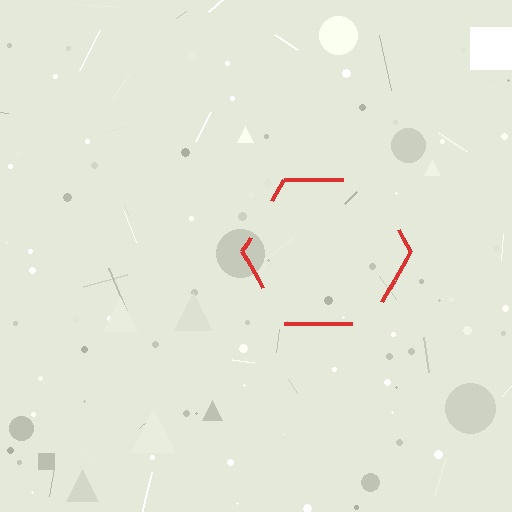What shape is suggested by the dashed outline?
The dashed outline suggests a hexagon.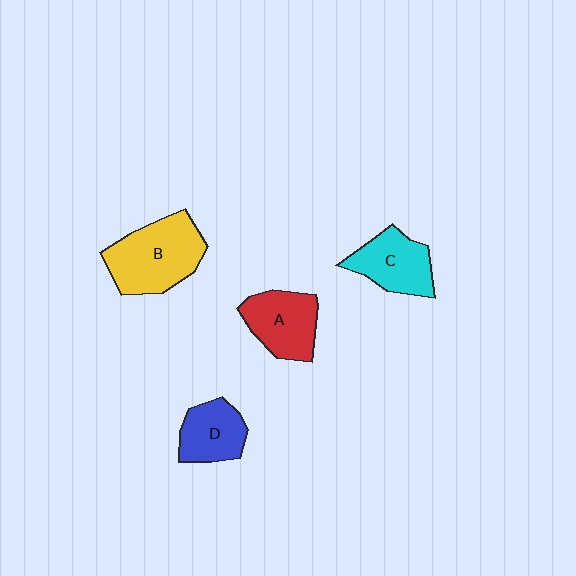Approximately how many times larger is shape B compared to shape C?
Approximately 1.4 times.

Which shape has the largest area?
Shape B (yellow).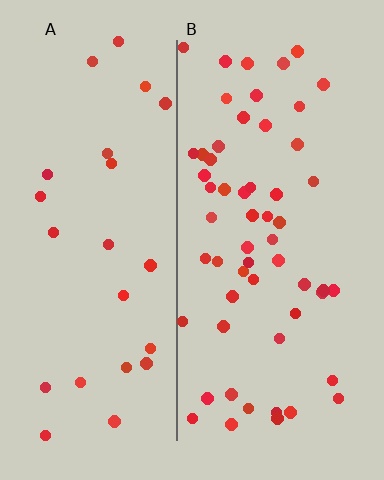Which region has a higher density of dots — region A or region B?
B (the right).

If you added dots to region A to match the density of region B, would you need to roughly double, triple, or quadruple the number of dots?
Approximately double.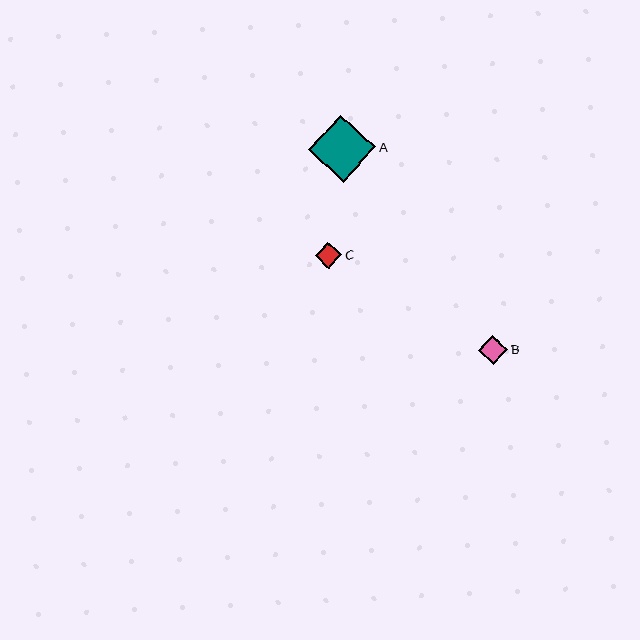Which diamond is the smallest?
Diamond C is the smallest with a size of approximately 27 pixels.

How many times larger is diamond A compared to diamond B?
Diamond A is approximately 2.3 times the size of diamond B.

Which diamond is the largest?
Diamond A is the largest with a size of approximately 67 pixels.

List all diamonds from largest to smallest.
From largest to smallest: A, B, C.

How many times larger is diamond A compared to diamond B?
Diamond A is approximately 2.3 times the size of diamond B.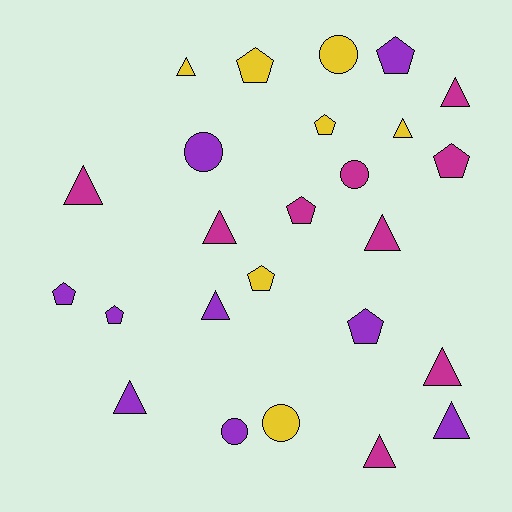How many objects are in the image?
There are 25 objects.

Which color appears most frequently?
Magenta, with 9 objects.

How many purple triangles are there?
There are 3 purple triangles.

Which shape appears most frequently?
Triangle, with 11 objects.